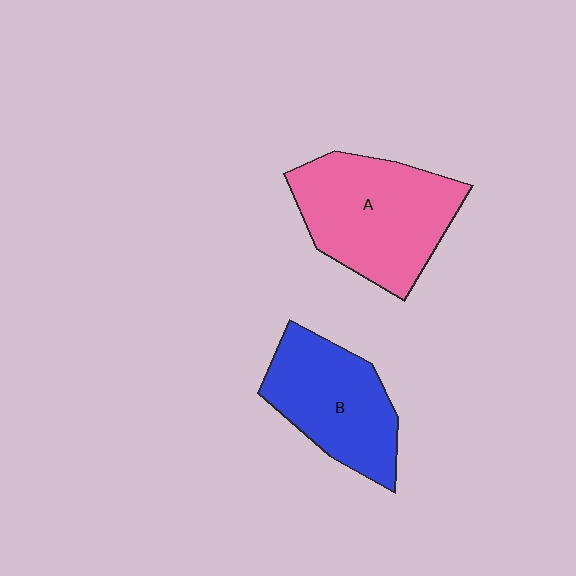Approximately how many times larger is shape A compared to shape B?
Approximately 1.2 times.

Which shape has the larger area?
Shape A (pink).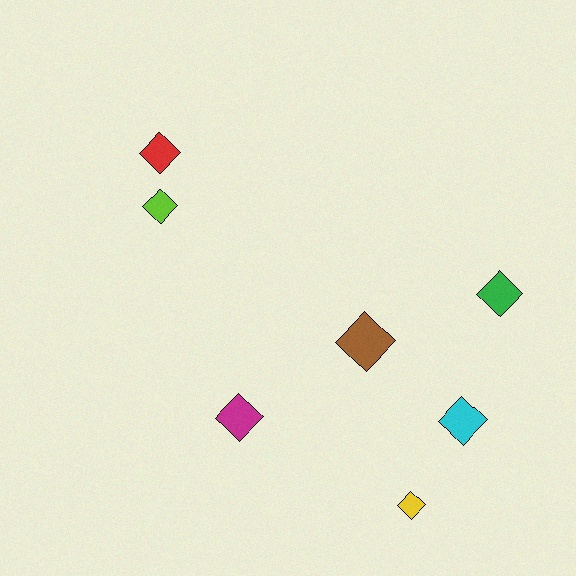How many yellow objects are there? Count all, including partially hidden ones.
There is 1 yellow object.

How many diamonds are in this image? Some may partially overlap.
There are 7 diamonds.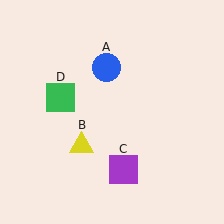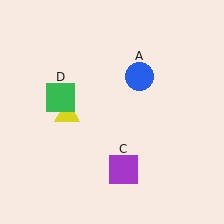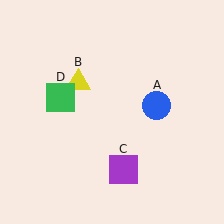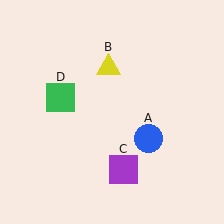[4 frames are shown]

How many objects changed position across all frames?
2 objects changed position: blue circle (object A), yellow triangle (object B).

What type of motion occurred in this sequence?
The blue circle (object A), yellow triangle (object B) rotated clockwise around the center of the scene.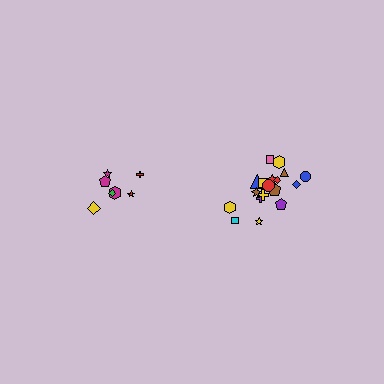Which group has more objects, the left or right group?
The right group.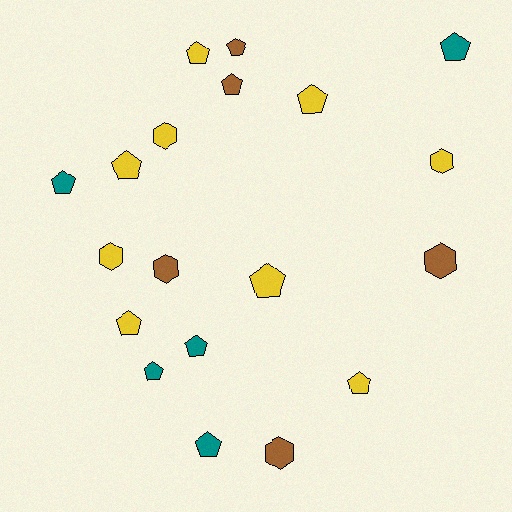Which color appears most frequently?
Yellow, with 9 objects.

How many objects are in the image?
There are 19 objects.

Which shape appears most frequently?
Pentagon, with 13 objects.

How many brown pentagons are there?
There are 2 brown pentagons.